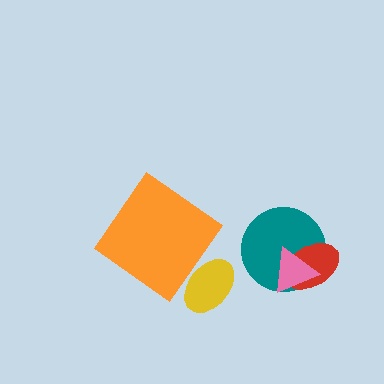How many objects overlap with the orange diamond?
0 objects overlap with the orange diamond.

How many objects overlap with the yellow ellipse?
0 objects overlap with the yellow ellipse.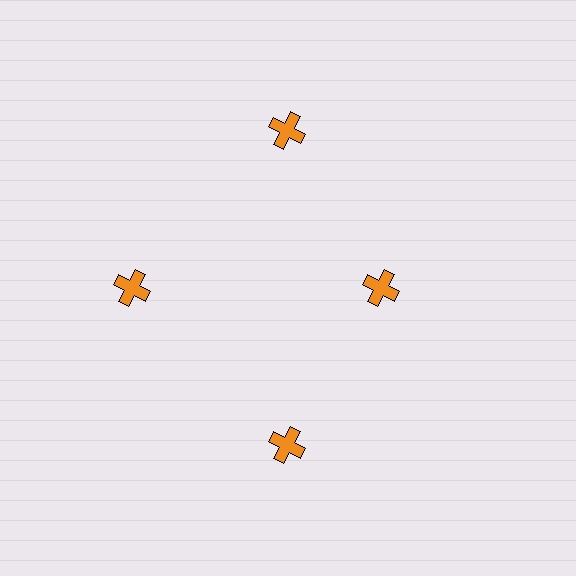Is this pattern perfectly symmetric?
No. The 4 orange crosses are arranged in a ring, but one element near the 3 o'clock position is pulled inward toward the center, breaking the 4-fold rotational symmetry.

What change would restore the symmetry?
The symmetry would be restored by moving it outward, back onto the ring so that all 4 crosses sit at equal angles and equal distance from the center.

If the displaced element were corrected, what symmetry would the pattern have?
It would have 4-fold rotational symmetry — the pattern would map onto itself every 90 degrees.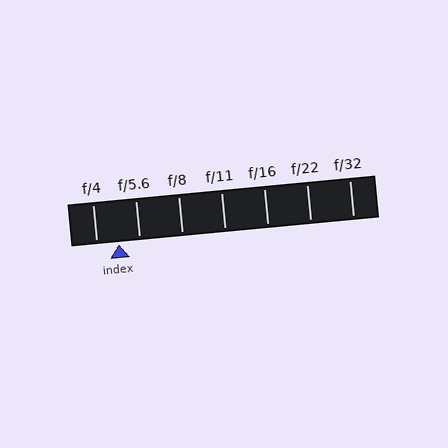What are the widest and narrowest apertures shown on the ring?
The widest aperture shown is f/4 and the narrowest is f/32.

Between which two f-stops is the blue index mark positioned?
The index mark is between f/4 and f/5.6.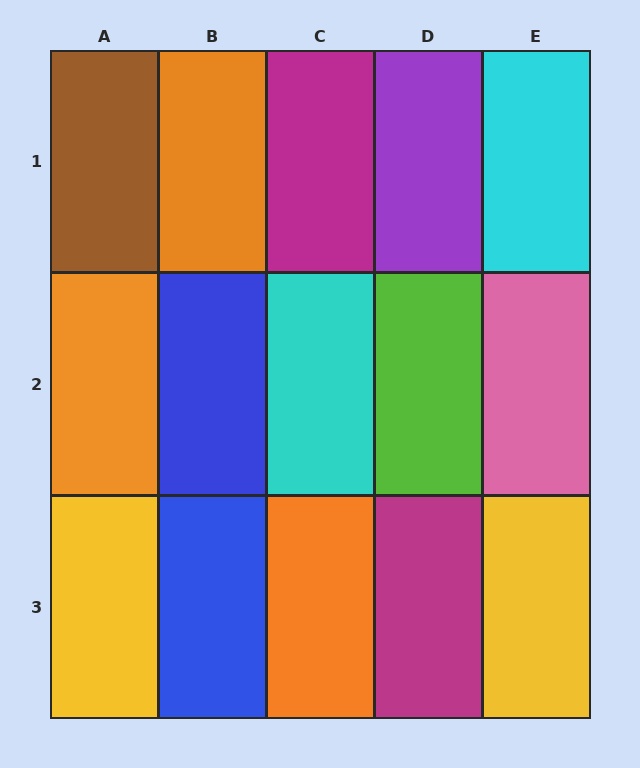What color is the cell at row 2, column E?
Pink.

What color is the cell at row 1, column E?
Cyan.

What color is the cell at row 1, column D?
Purple.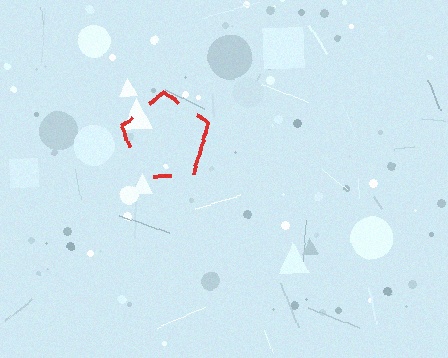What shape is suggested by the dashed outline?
The dashed outline suggests a pentagon.